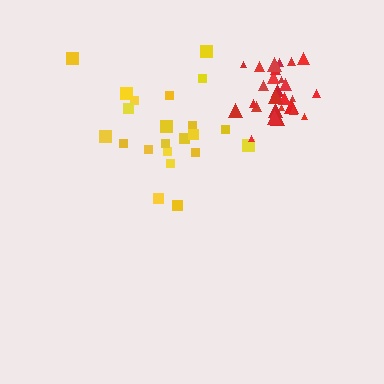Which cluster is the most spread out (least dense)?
Yellow.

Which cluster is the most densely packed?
Red.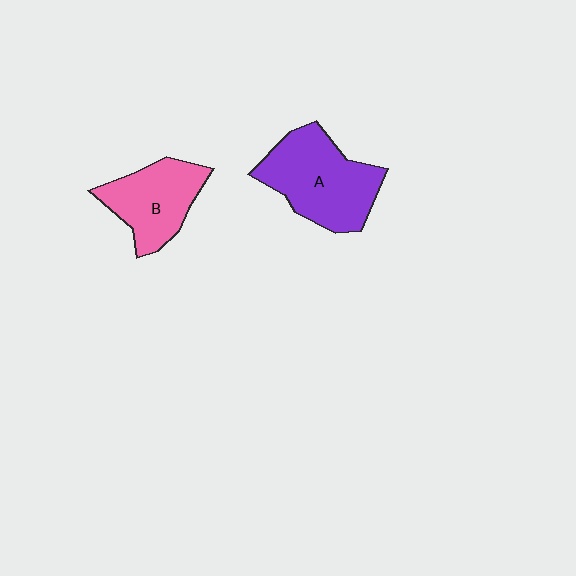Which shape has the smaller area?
Shape B (pink).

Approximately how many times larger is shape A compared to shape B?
Approximately 1.3 times.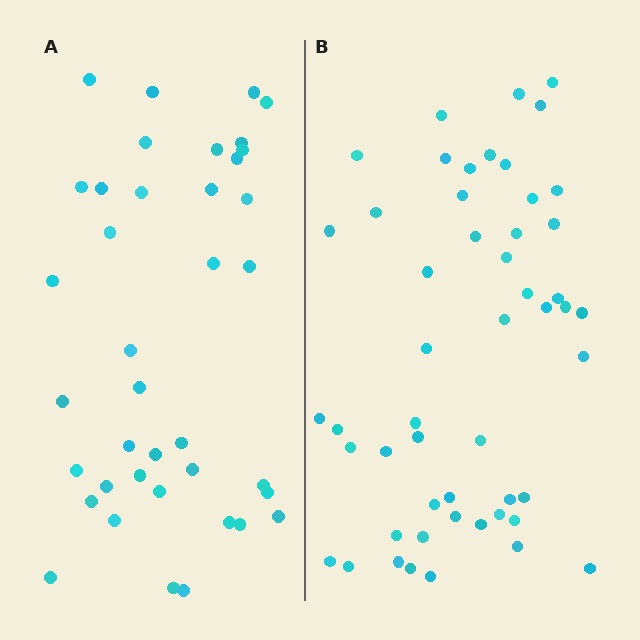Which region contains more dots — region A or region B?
Region B (the right region) has more dots.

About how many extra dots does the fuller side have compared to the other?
Region B has roughly 12 or so more dots than region A.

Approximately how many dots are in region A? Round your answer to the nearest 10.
About 40 dots. (The exact count is 39, which rounds to 40.)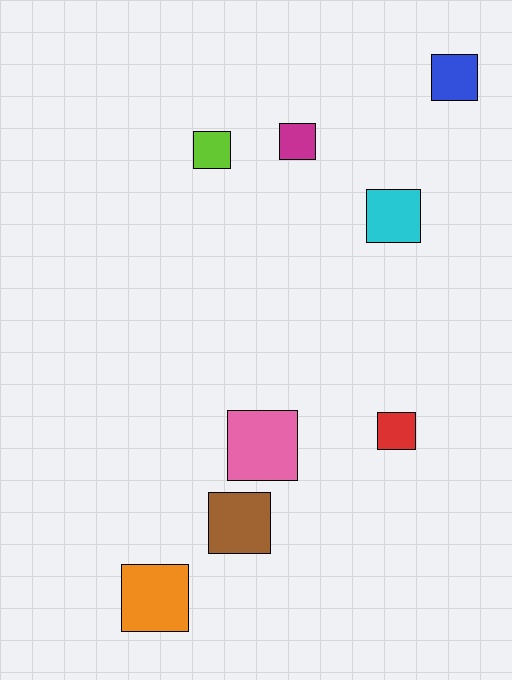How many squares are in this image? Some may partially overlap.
There are 8 squares.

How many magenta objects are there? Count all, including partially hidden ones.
There is 1 magenta object.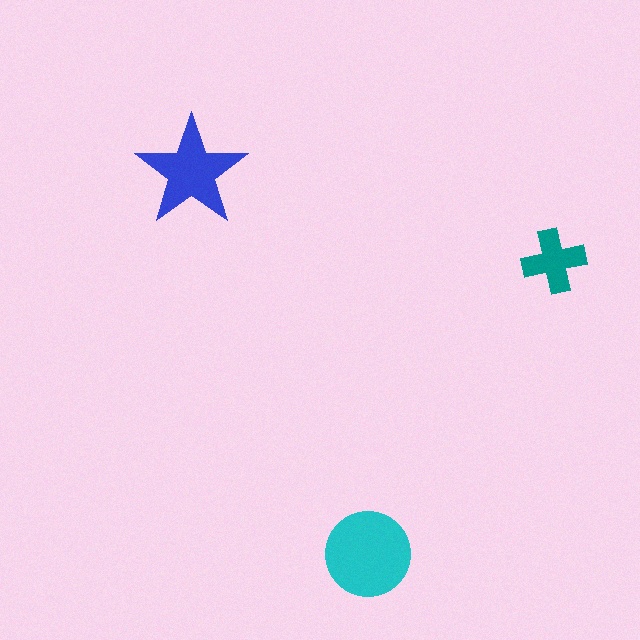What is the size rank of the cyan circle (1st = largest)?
1st.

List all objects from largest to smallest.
The cyan circle, the blue star, the teal cross.